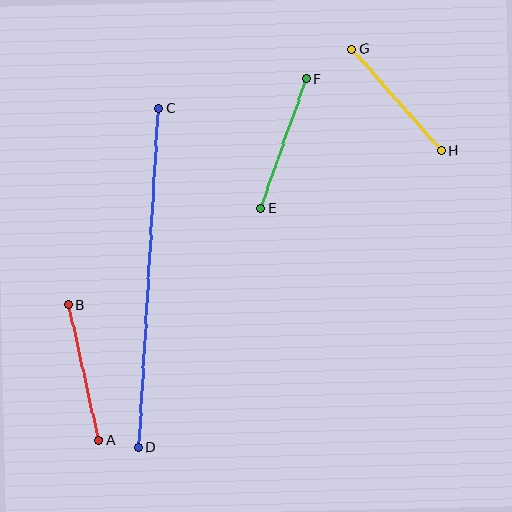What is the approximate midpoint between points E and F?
The midpoint is at approximately (283, 143) pixels.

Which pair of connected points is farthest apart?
Points C and D are farthest apart.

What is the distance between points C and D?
The distance is approximately 340 pixels.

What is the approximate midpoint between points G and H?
The midpoint is at approximately (396, 100) pixels.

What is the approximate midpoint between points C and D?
The midpoint is at approximately (149, 278) pixels.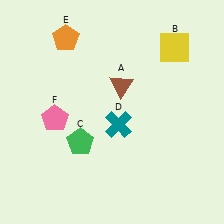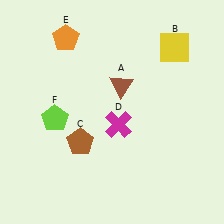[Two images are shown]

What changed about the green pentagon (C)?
In Image 1, C is green. In Image 2, it changed to brown.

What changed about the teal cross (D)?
In Image 1, D is teal. In Image 2, it changed to magenta.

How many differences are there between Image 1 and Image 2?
There are 3 differences between the two images.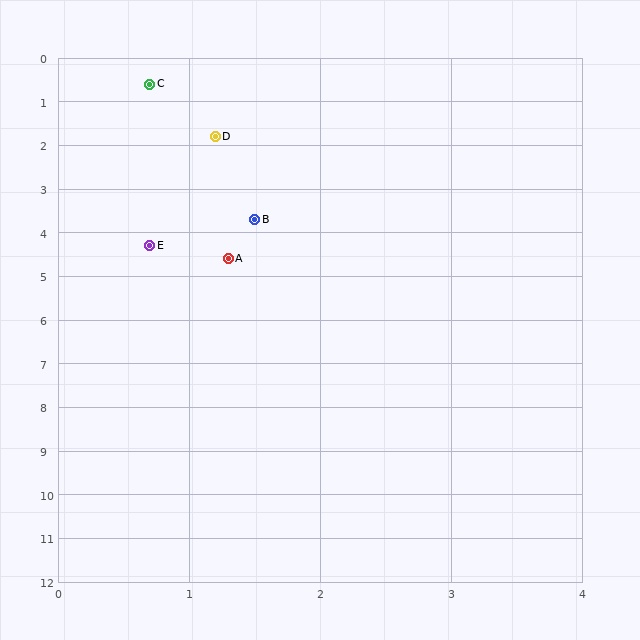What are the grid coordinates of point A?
Point A is at approximately (1.3, 4.6).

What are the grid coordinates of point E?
Point E is at approximately (0.7, 4.3).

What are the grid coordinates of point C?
Point C is at approximately (0.7, 0.6).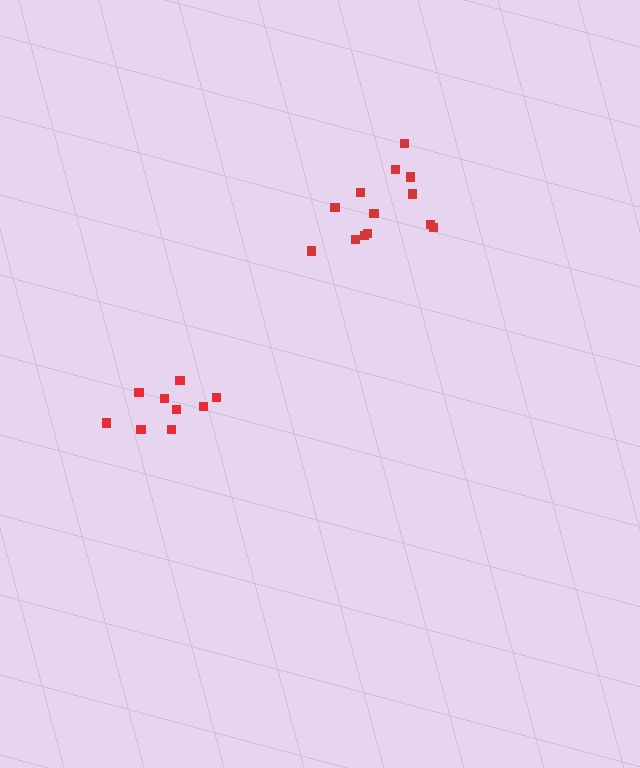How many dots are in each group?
Group 1: 13 dots, Group 2: 9 dots (22 total).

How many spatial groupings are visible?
There are 2 spatial groupings.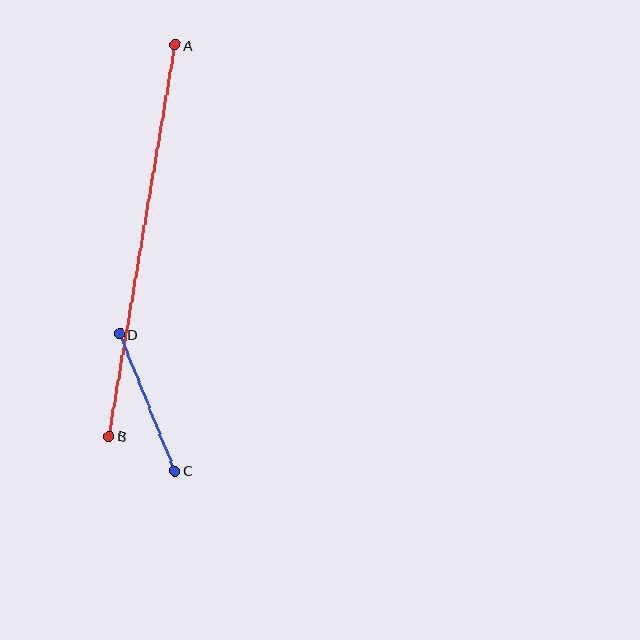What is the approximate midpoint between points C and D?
The midpoint is at approximately (147, 402) pixels.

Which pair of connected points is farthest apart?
Points A and B are farthest apart.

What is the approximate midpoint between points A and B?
The midpoint is at approximately (142, 241) pixels.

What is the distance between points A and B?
The distance is approximately 396 pixels.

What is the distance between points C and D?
The distance is approximately 147 pixels.